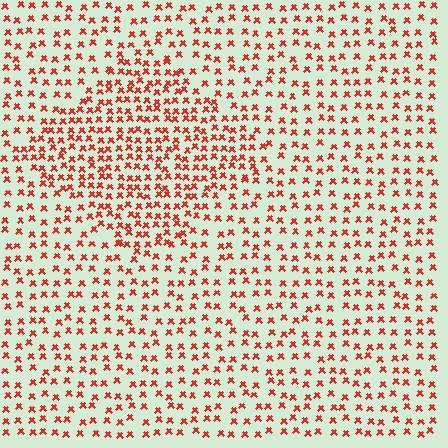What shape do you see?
I see a diamond.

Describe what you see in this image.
The image contains small red elements arranged at two different densities. A diamond-shaped region is visible where the elements are more densely packed than the surrounding area.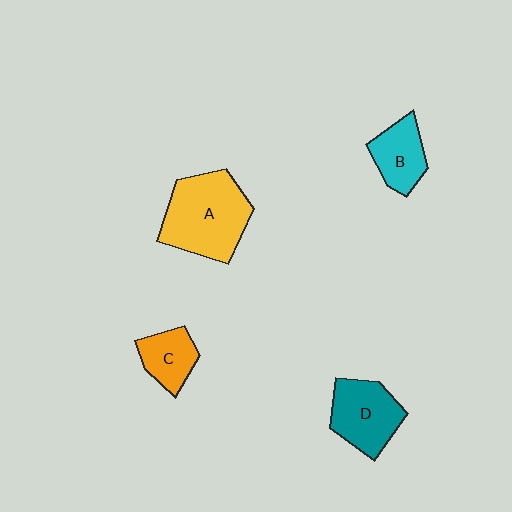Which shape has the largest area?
Shape A (yellow).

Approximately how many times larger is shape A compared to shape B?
Approximately 1.9 times.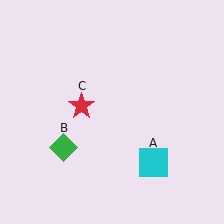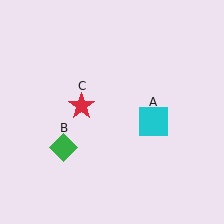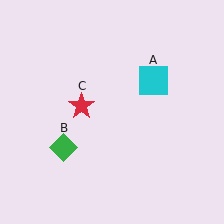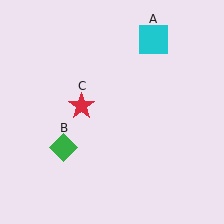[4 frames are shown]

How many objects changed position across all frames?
1 object changed position: cyan square (object A).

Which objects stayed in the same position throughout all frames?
Green diamond (object B) and red star (object C) remained stationary.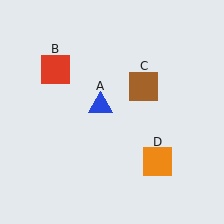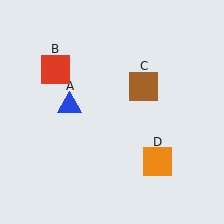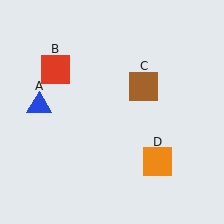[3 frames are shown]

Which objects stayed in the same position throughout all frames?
Red square (object B) and brown square (object C) and orange square (object D) remained stationary.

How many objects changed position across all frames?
1 object changed position: blue triangle (object A).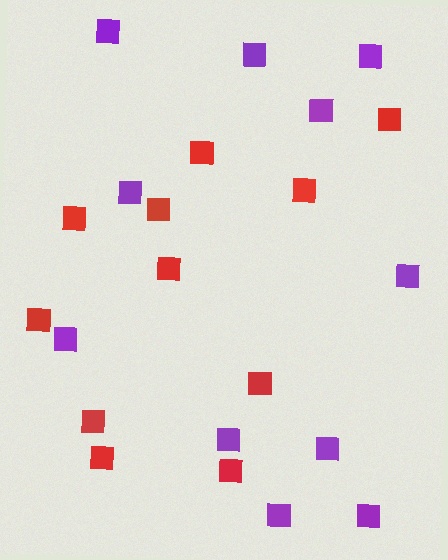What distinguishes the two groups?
There are 2 groups: one group of purple squares (11) and one group of red squares (11).